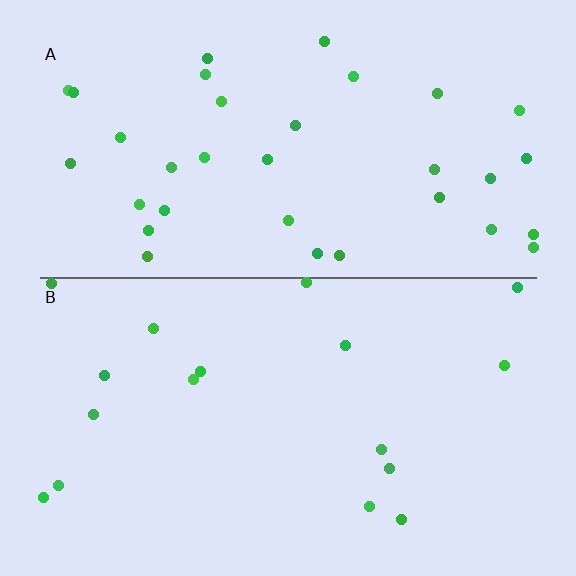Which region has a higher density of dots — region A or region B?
A (the top).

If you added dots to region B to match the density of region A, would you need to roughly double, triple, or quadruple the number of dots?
Approximately double.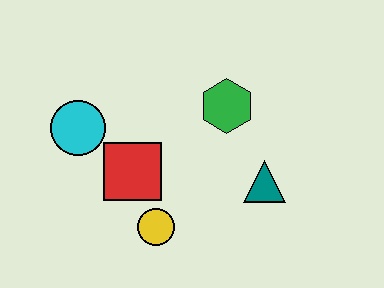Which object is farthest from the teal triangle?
The cyan circle is farthest from the teal triangle.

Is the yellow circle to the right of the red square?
Yes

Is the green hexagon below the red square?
No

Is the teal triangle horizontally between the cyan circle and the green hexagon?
No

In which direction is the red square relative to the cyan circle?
The red square is to the right of the cyan circle.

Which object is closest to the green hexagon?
The teal triangle is closest to the green hexagon.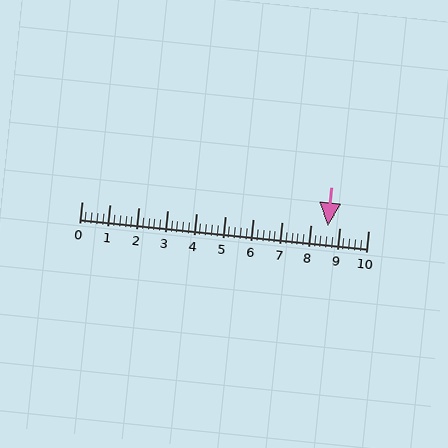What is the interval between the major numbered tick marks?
The major tick marks are spaced 1 units apart.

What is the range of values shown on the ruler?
The ruler shows values from 0 to 10.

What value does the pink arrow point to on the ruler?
The pink arrow points to approximately 8.6.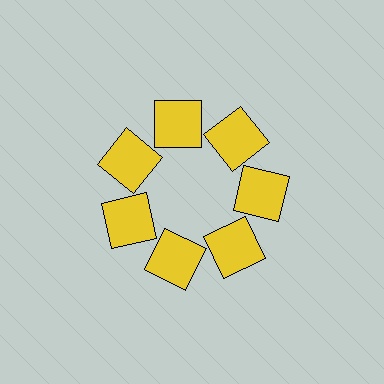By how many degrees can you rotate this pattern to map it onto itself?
The pattern maps onto itself every 51 degrees of rotation.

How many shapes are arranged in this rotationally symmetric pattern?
There are 7 shapes, arranged in 7 groups of 1.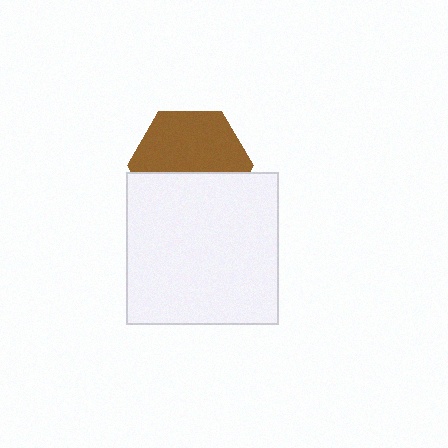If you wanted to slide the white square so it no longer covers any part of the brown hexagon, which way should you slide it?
Slide it down — that is the most direct way to separate the two shapes.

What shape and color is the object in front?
The object in front is a white square.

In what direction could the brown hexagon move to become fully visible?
The brown hexagon could move up. That would shift it out from behind the white square entirely.